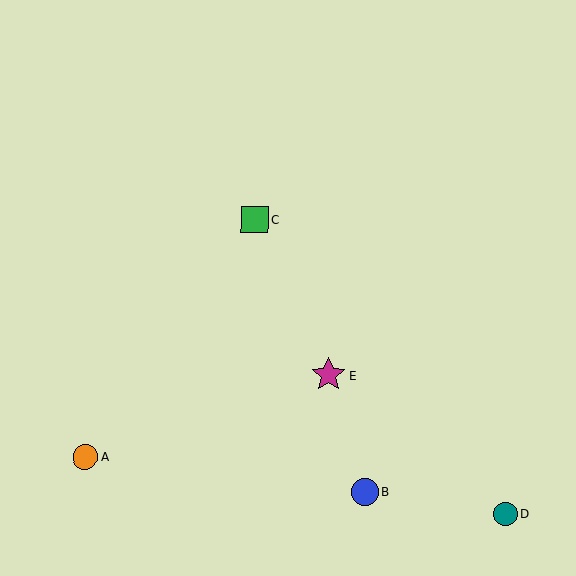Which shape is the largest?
The magenta star (labeled E) is the largest.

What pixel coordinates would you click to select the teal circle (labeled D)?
Click at (505, 514) to select the teal circle D.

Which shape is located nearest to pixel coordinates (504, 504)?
The teal circle (labeled D) at (505, 514) is nearest to that location.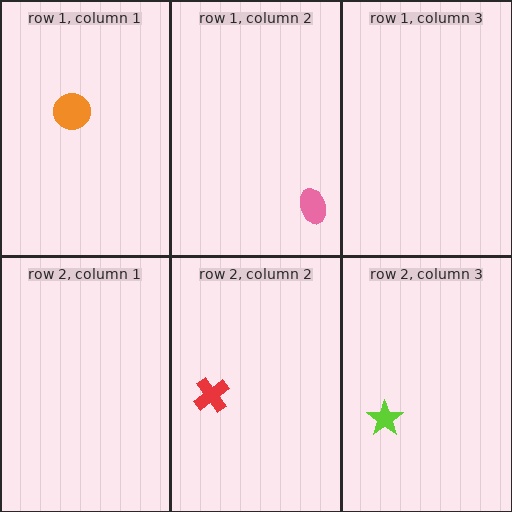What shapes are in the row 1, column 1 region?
The orange circle.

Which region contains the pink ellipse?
The row 1, column 2 region.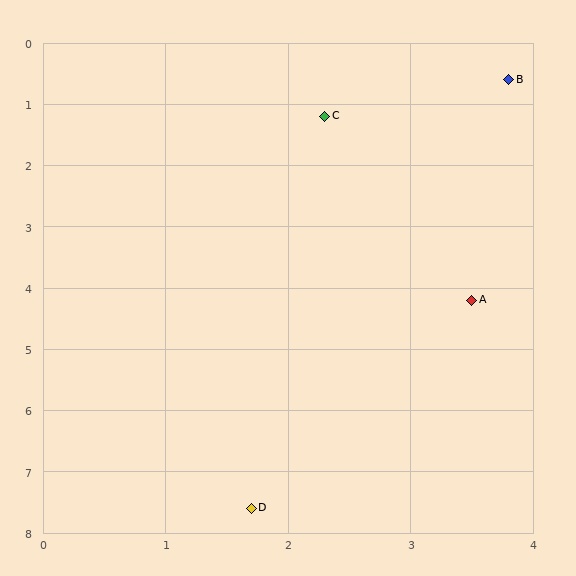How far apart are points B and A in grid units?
Points B and A are about 3.6 grid units apart.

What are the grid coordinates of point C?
Point C is at approximately (2.3, 1.2).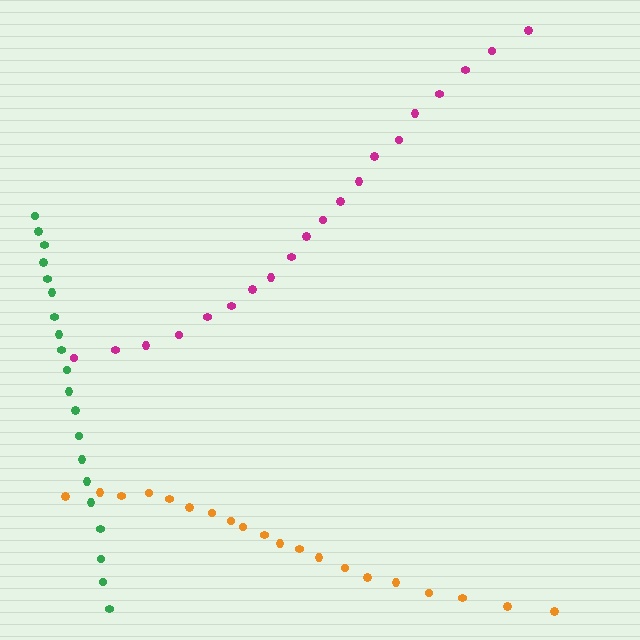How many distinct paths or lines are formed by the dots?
There are 3 distinct paths.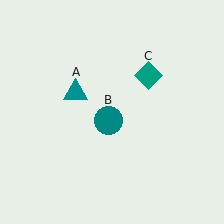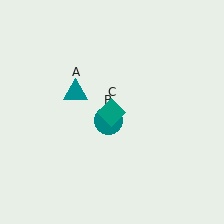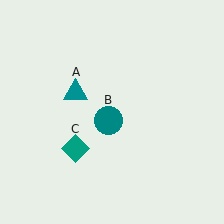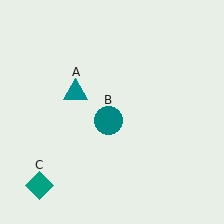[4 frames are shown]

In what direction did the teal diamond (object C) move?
The teal diamond (object C) moved down and to the left.